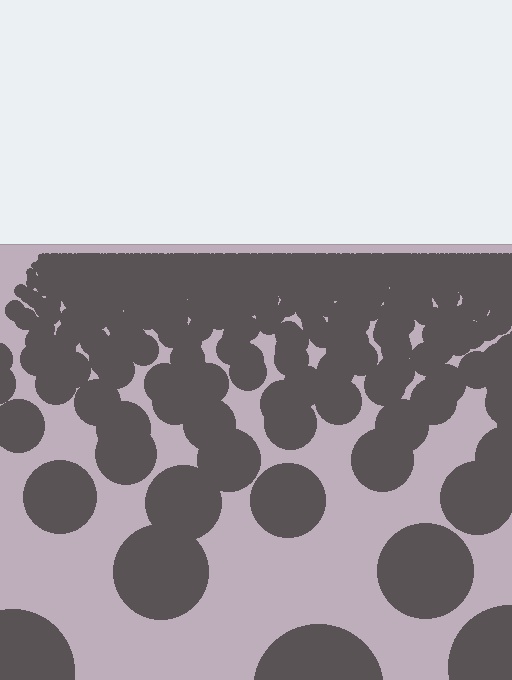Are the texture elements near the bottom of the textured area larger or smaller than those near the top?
Larger. Near the bottom, elements are closer to the viewer and appear at a bigger on-screen size.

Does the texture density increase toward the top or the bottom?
Density increases toward the top.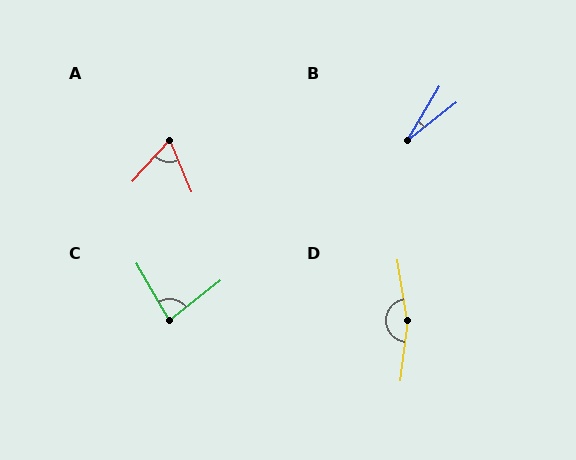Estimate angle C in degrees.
Approximately 82 degrees.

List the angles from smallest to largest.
B (22°), A (64°), C (82°), D (164°).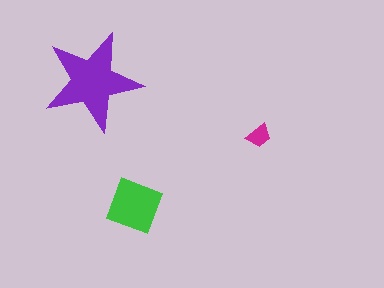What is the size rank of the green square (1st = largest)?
2nd.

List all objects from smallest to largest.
The magenta trapezoid, the green square, the purple star.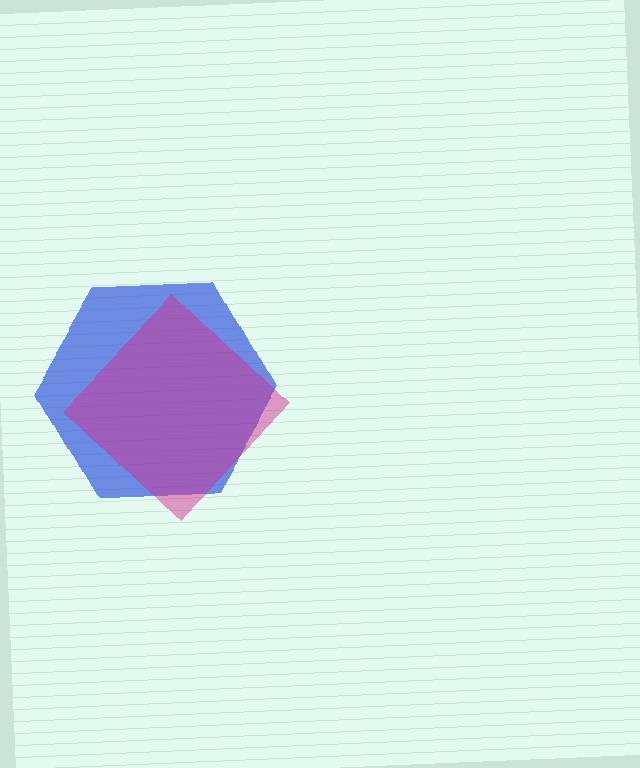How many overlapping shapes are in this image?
There are 2 overlapping shapes in the image.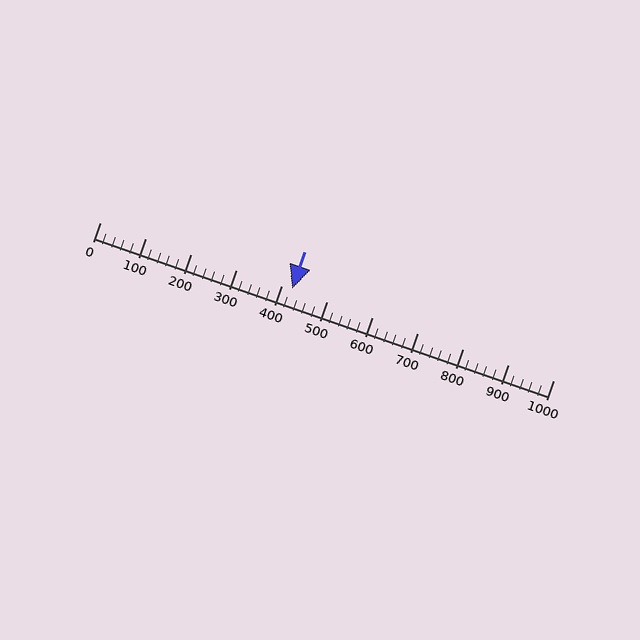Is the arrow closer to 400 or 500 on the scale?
The arrow is closer to 400.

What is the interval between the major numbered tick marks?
The major tick marks are spaced 100 units apart.